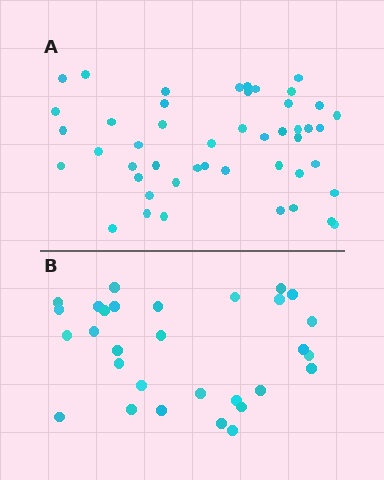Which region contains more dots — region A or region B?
Region A (the top region) has more dots.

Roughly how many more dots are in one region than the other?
Region A has approximately 15 more dots than region B.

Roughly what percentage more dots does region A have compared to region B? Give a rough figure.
About 55% more.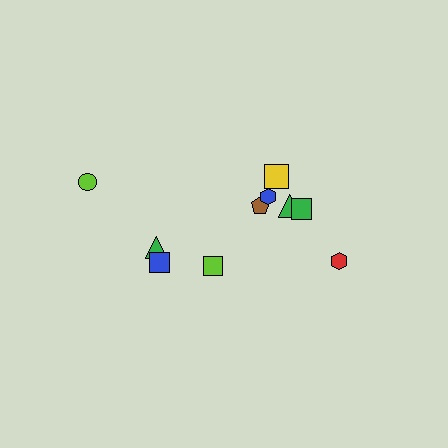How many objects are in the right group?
There are 6 objects.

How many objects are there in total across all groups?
There are 10 objects.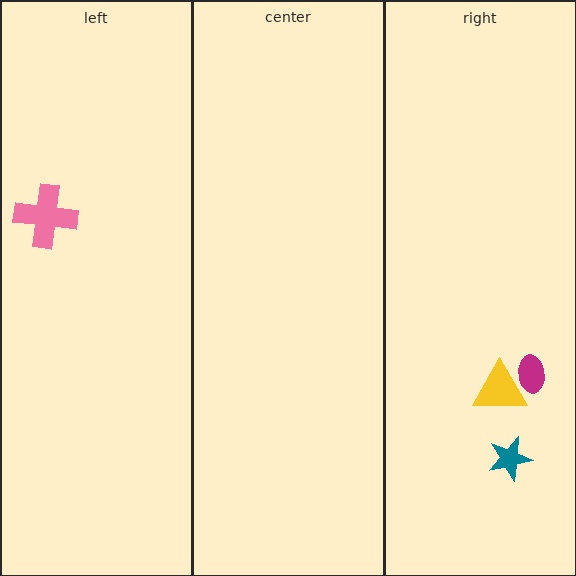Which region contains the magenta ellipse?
The right region.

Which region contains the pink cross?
The left region.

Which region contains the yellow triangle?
The right region.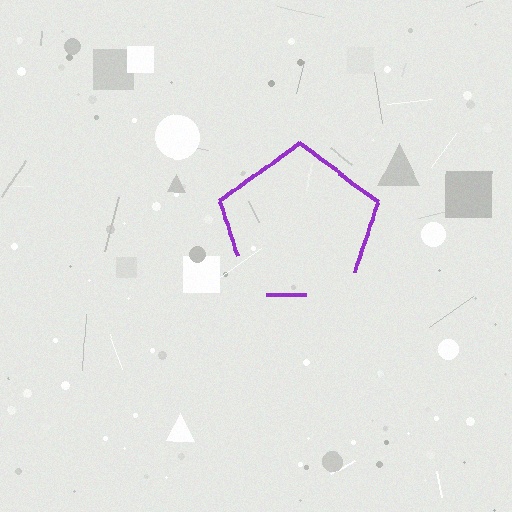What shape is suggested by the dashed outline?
The dashed outline suggests a pentagon.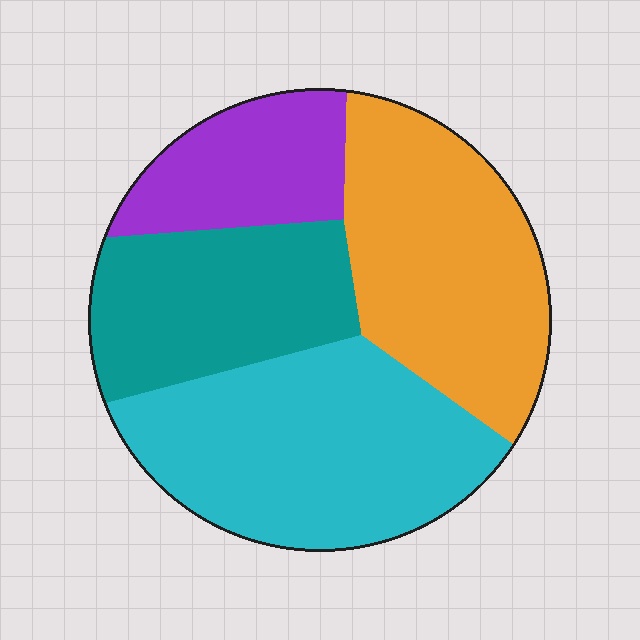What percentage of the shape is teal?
Teal covers roughly 20% of the shape.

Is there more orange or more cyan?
Cyan.